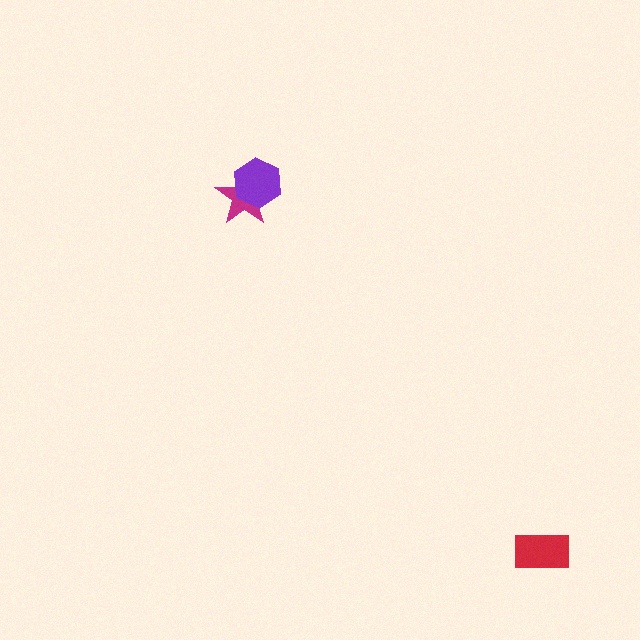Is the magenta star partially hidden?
Yes, it is partially covered by another shape.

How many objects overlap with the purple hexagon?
1 object overlaps with the purple hexagon.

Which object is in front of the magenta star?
The purple hexagon is in front of the magenta star.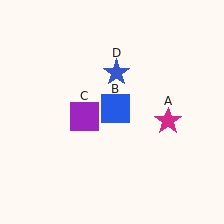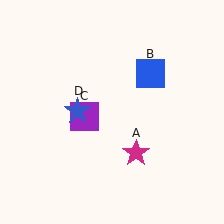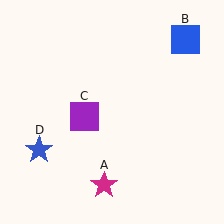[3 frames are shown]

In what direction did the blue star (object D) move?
The blue star (object D) moved down and to the left.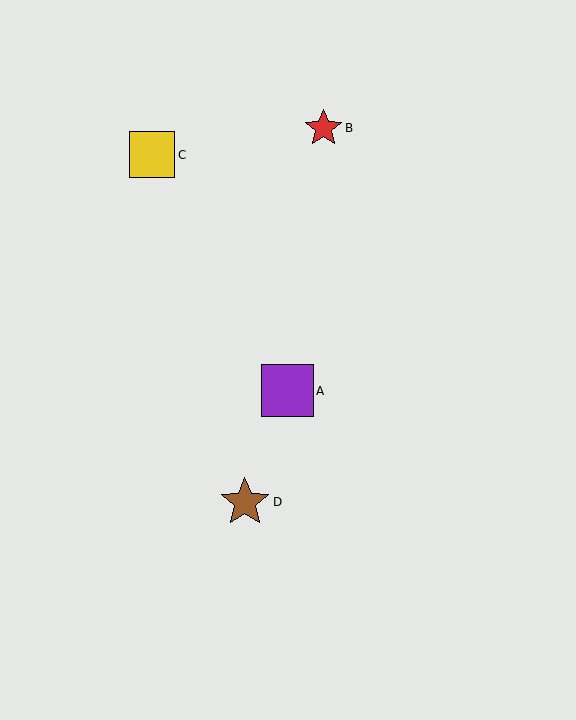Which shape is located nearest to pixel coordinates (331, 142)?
The red star (labeled B) at (323, 128) is nearest to that location.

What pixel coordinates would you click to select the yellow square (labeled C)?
Click at (152, 155) to select the yellow square C.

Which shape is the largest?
The purple square (labeled A) is the largest.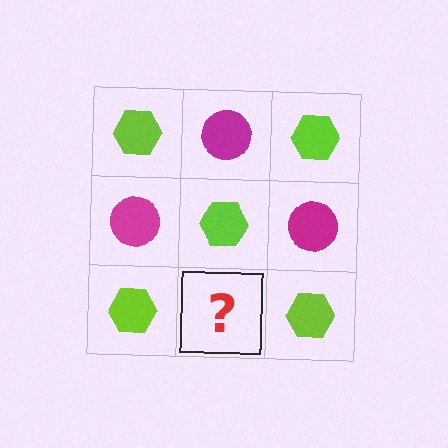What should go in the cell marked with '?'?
The missing cell should contain a magenta circle.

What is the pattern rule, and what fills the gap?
The rule is that it alternates lime hexagon and magenta circle in a checkerboard pattern. The gap should be filled with a magenta circle.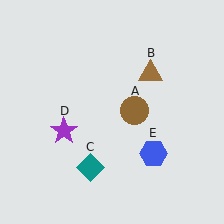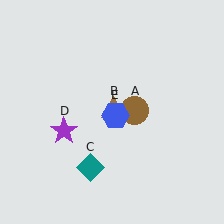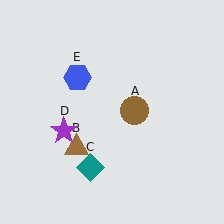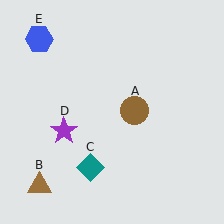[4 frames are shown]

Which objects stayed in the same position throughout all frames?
Brown circle (object A) and teal diamond (object C) and purple star (object D) remained stationary.